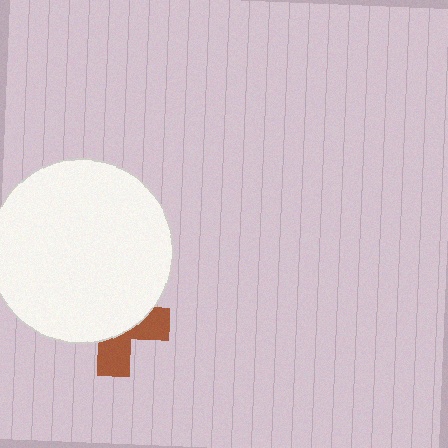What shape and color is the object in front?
The object in front is a white circle.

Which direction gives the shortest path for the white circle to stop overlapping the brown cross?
Moving up gives the shortest separation.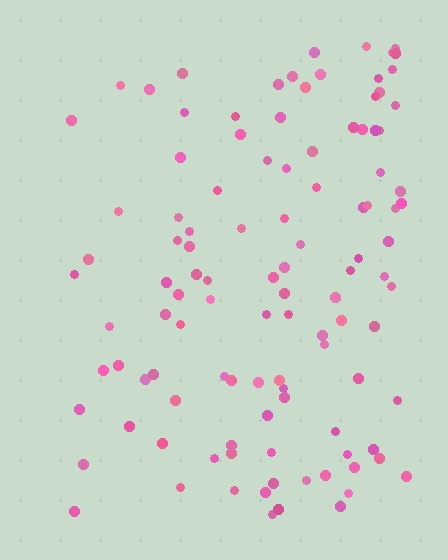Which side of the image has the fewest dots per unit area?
The left.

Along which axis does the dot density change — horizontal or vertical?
Horizontal.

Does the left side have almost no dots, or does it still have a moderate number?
Still a moderate number, just noticeably fewer than the right.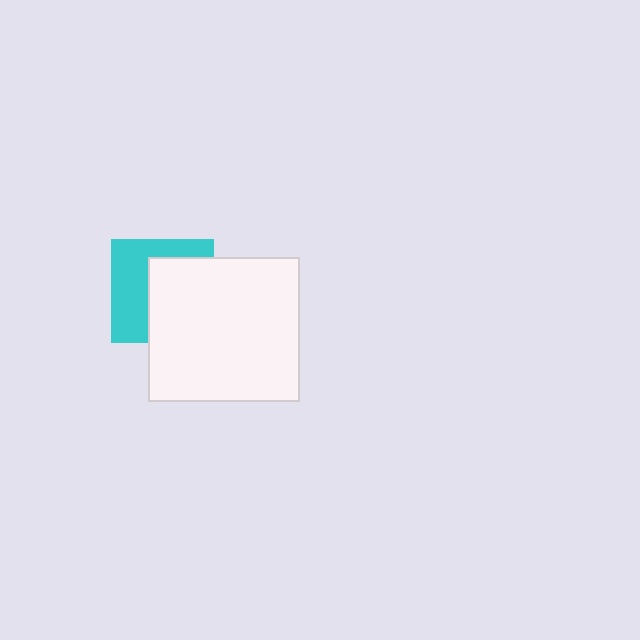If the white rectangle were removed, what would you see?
You would see the complete cyan square.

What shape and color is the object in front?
The object in front is a white rectangle.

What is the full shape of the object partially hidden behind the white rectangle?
The partially hidden object is a cyan square.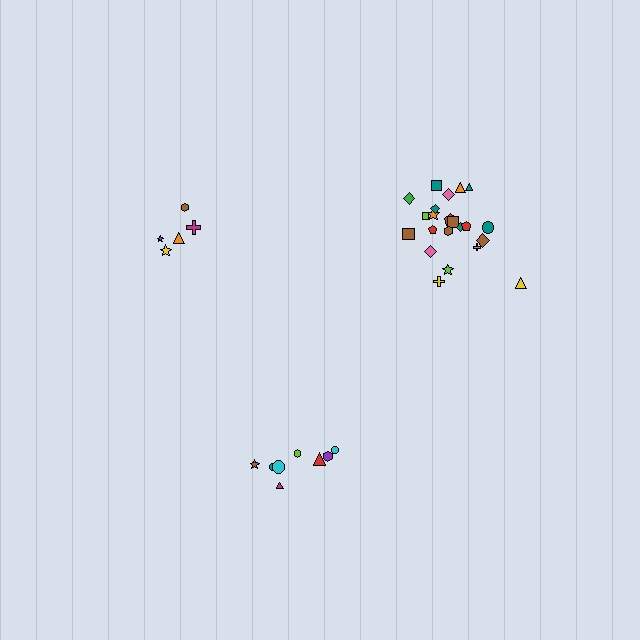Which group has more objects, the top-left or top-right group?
The top-right group.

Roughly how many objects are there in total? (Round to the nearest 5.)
Roughly 35 objects in total.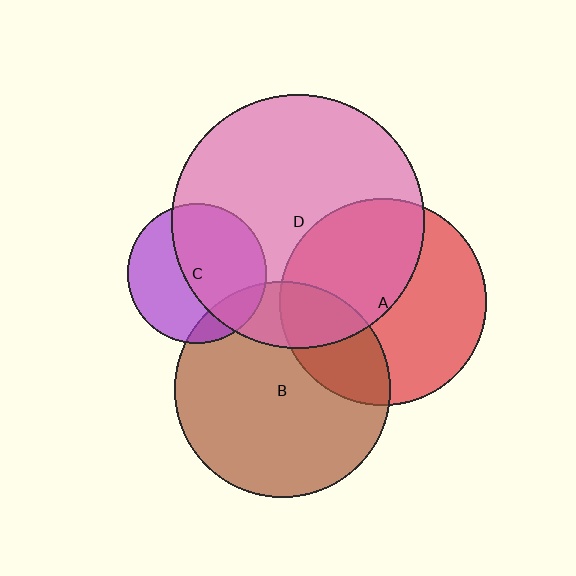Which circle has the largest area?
Circle D (pink).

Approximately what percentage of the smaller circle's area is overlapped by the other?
Approximately 25%.